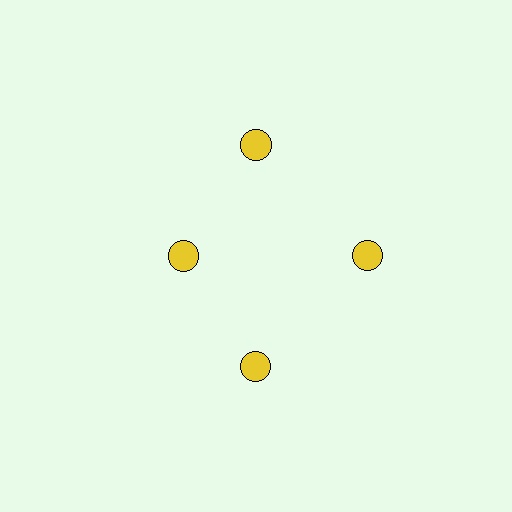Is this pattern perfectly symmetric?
No. The 4 yellow circles are arranged in a ring, but one element near the 9 o'clock position is pulled inward toward the center, breaking the 4-fold rotational symmetry.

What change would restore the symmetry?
The symmetry would be restored by moving it outward, back onto the ring so that all 4 circles sit at equal angles and equal distance from the center.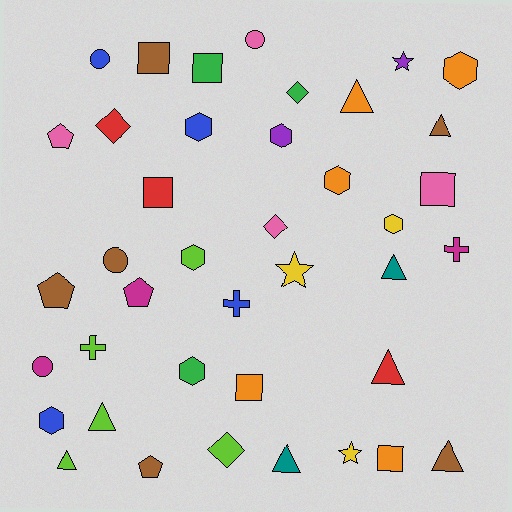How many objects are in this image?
There are 40 objects.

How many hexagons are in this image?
There are 8 hexagons.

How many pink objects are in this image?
There are 4 pink objects.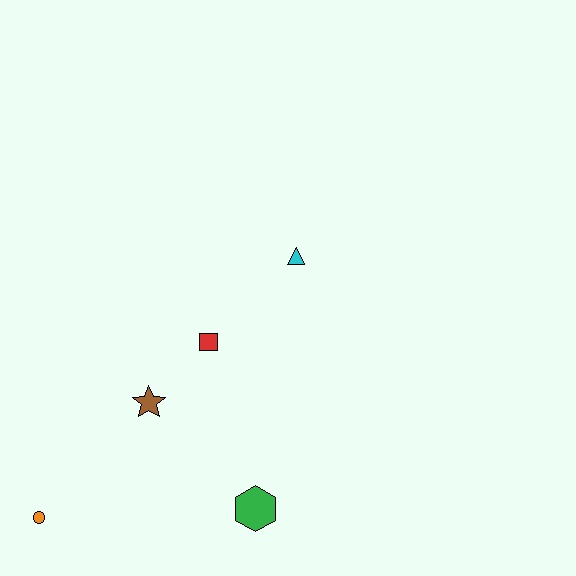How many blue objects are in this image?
There are no blue objects.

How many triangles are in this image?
There is 1 triangle.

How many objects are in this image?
There are 5 objects.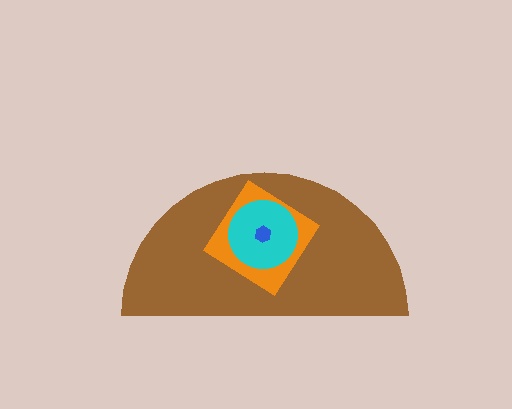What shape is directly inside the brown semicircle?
The orange diamond.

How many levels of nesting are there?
4.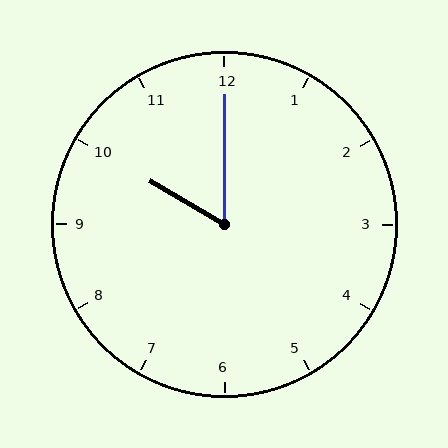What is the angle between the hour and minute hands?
Approximately 60 degrees.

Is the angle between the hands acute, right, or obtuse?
It is acute.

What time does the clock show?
10:00.